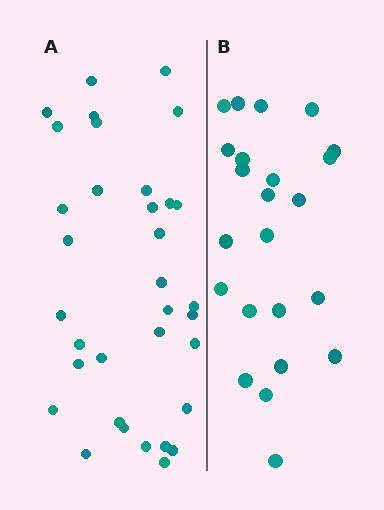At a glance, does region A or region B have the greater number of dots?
Region A (the left region) has more dots.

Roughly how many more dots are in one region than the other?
Region A has roughly 12 or so more dots than region B.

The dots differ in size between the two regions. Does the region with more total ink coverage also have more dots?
No. Region B has more total ink coverage because its dots are larger, but region A actually contains more individual dots. Total area can be misleading — the number of items is what matters here.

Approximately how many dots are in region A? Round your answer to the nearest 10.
About 30 dots. (The exact count is 34, which rounds to 30.)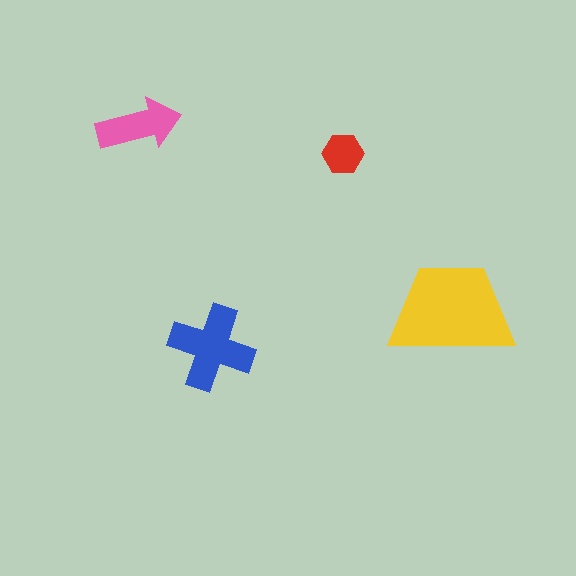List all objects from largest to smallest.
The yellow trapezoid, the blue cross, the pink arrow, the red hexagon.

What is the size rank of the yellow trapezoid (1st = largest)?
1st.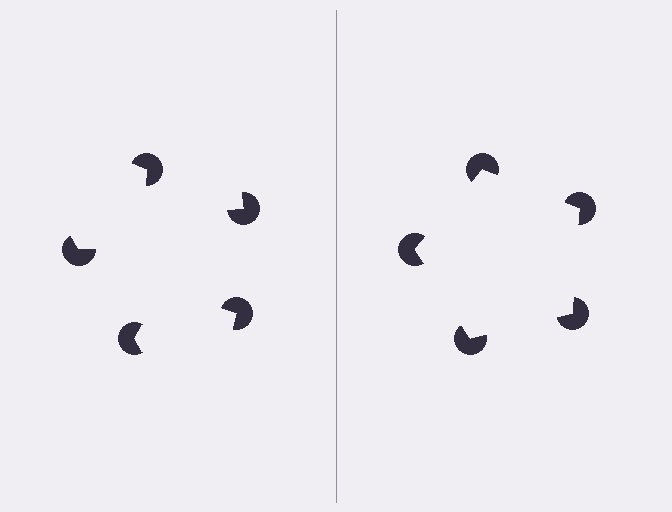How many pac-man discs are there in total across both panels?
10 — 5 on each side.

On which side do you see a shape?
An illusory pentagon appears on the right side. On the left side the wedge cuts are rotated, so no coherent shape forms.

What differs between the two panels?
The pac-man discs are positioned identically on both sides; only the wedge orientations differ. On the right they align to a pentagon; on the left they are misaligned.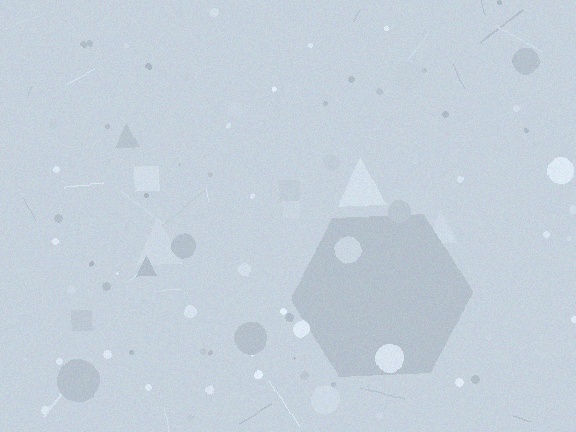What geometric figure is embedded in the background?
A hexagon is embedded in the background.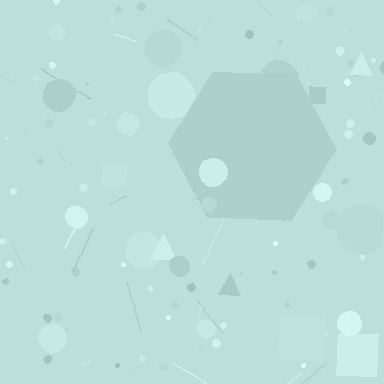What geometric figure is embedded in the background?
A hexagon is embedded in the background.